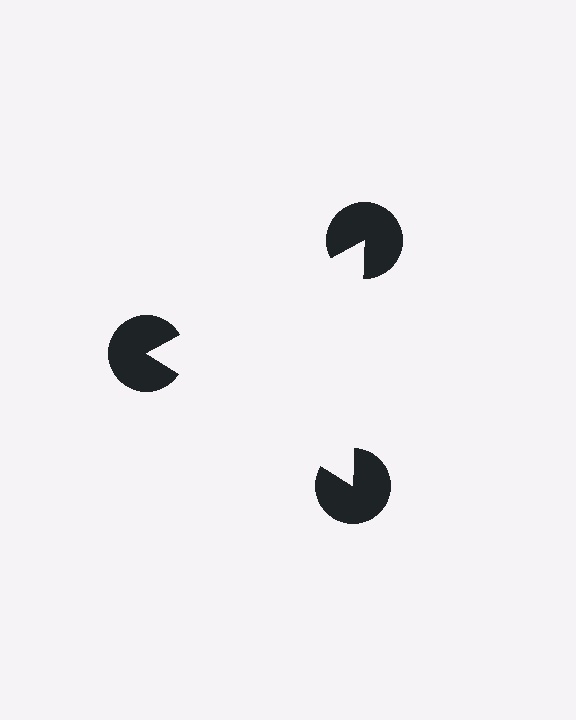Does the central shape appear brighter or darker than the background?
It typically appears slightly brighter than the background, even though no actual brightness change is drawn.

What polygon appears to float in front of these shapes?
An illusory triangle — its edges are inferred from the aligned wedge cuts in the pac-man discs, not physically drawn.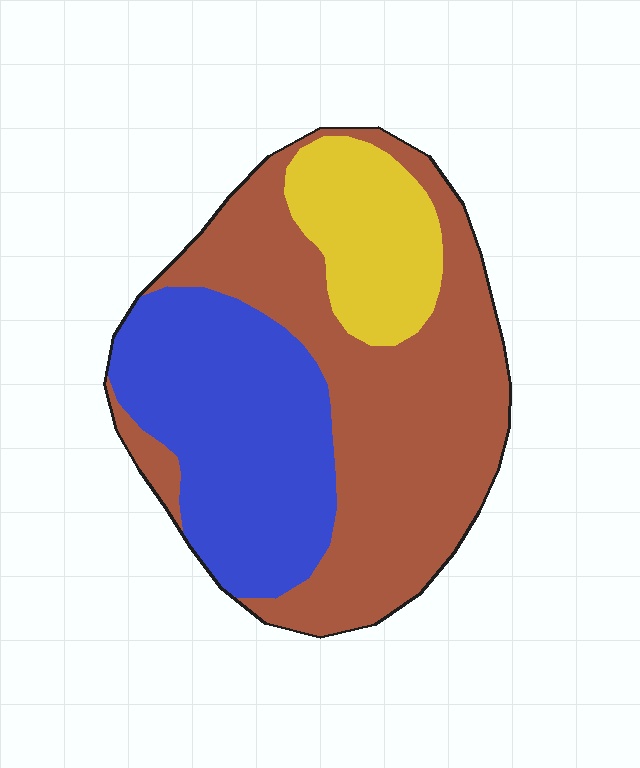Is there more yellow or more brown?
Brown.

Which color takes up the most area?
Brown, at roughly 50%.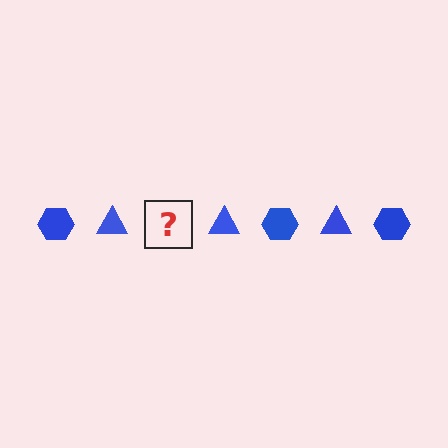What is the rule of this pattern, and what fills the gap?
The rule is that the pattern cycles through hexagon, triangle shapes in blue. The gap should be filled with a blue hexagon.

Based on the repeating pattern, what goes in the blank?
The blank should be a blue hexagon.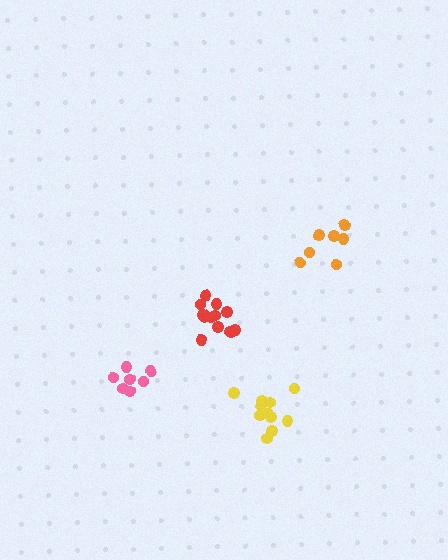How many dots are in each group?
Group 1: 12 dots, Group 2: 11 dots, Group 3: 7 dots, Group 4: 7 dots (37 total).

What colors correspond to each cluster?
The clusters are colored: red, yellow, orange, pink.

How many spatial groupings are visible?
There are 4 spatial groupings.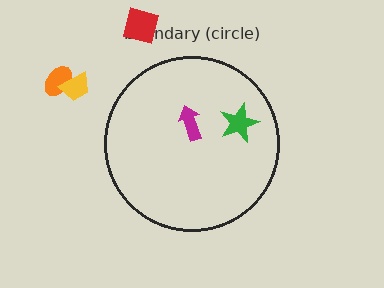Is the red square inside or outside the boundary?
Outside.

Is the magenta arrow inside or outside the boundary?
Inside.